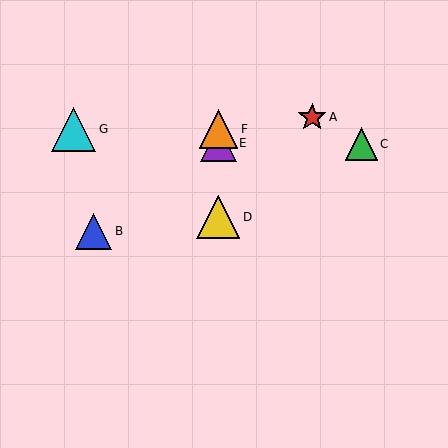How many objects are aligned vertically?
3 objects (D, E, F) are aligned vertically.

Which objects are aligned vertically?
Objects D, E, F are aligned vertically.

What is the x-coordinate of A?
Object A is at x≈312.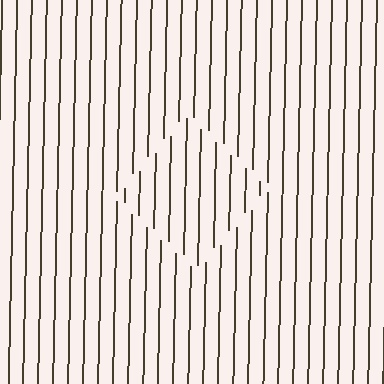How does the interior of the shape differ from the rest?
The interior of the shape contains the same grating, shifted by half a period — the contour is defined by the phase discontinuity where line-ends from the inner and outer gratings abut.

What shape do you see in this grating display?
An illusory square. The interior of the shape contains the same grating, shifted by half a period — the contour is defined by the phase discontinuity where line-ends from the inner and outer gratings abut.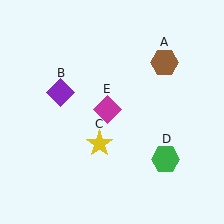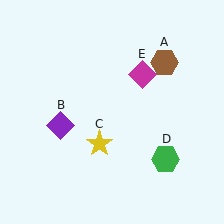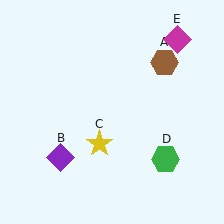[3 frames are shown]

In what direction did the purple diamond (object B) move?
The purple diamond (object B) moved down.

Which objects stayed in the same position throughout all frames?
Brown hexagon (object A) and yellow star (object C) and green hexagon (object D) remained stationary.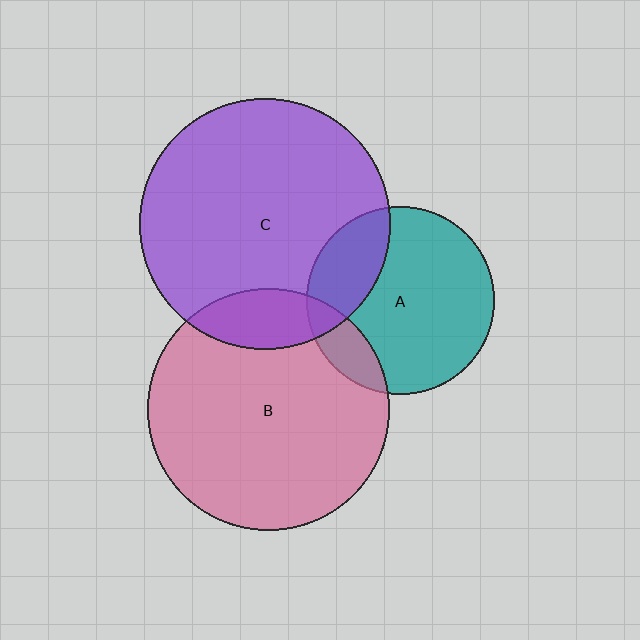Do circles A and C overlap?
Yes.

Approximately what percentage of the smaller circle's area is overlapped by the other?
Approximately 25%.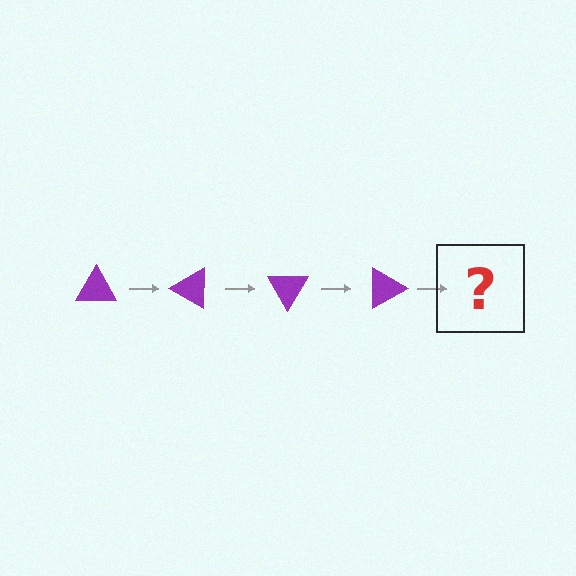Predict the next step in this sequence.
The next step is a purple triangle rotated 120 degrees.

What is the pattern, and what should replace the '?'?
The pattern is that the triangle rotates 30 degrees each step. The '?' should be a purple triangle rotated 120 degrees.